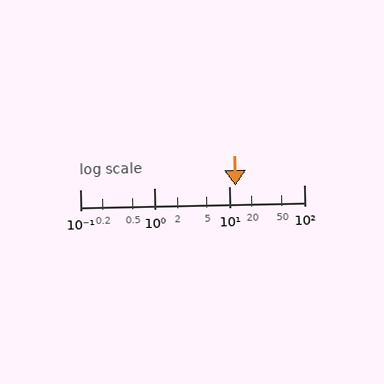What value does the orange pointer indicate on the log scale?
The pointer indicates approximately 12.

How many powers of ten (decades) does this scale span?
The scale spans 3 decades, from 0.1 to 100.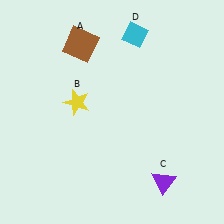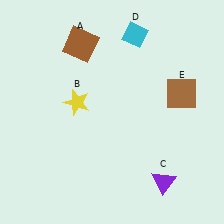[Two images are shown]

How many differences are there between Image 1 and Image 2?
There is 1 difference between the two images.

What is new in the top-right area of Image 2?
A brown square (E) was added in the top-right area of Image 2.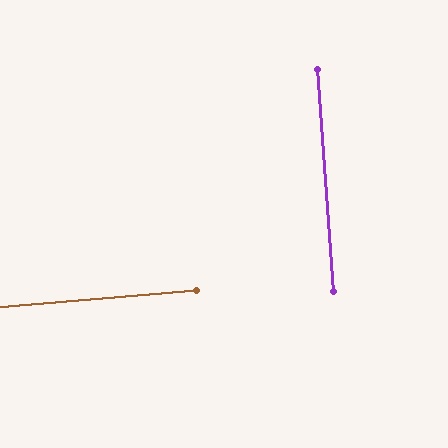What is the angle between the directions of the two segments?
Approximately 89 degrees.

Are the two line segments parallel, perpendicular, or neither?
Perpendicular — they meet at approximately 89°.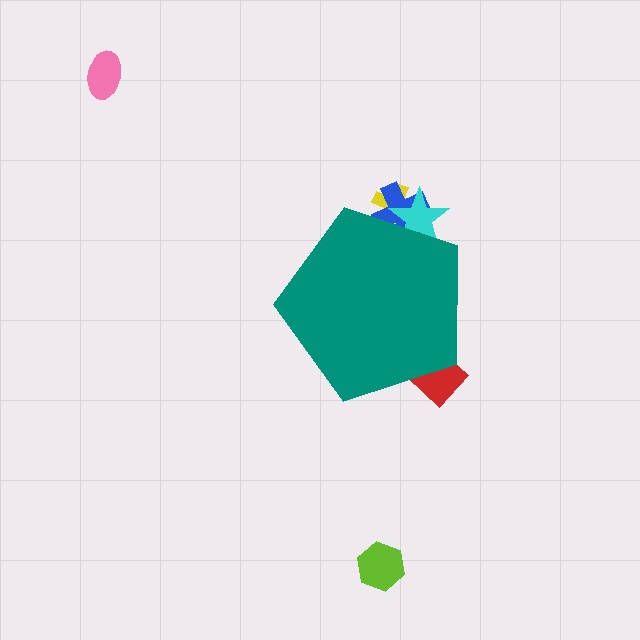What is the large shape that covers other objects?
A teal pentagon.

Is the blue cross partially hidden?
Yes, the blue cross is partially hidden behind the teal pentagon.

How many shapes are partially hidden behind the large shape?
4 shapes are partially hidden.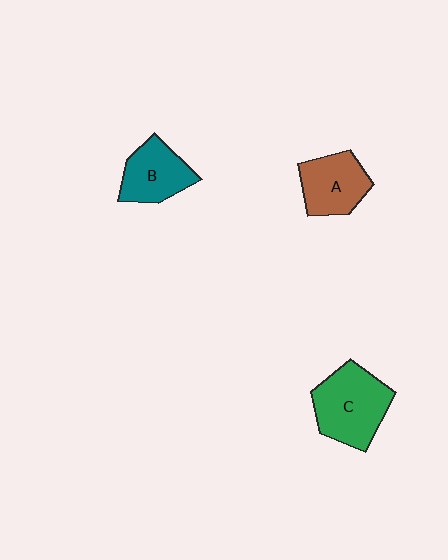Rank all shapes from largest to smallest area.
From largest to smallest: C (green), A (brown), B (teal).